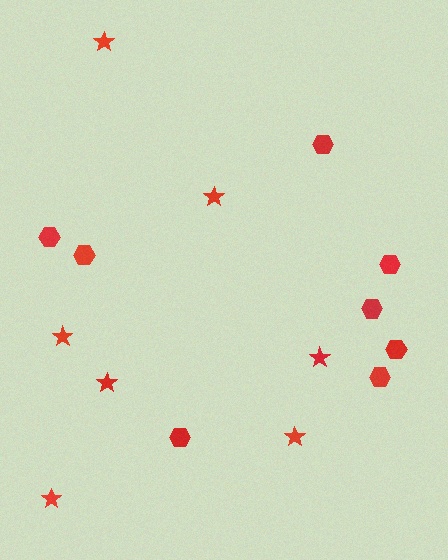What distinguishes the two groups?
There are 2 groups: one group of hexagons (8) and one group of stars (7).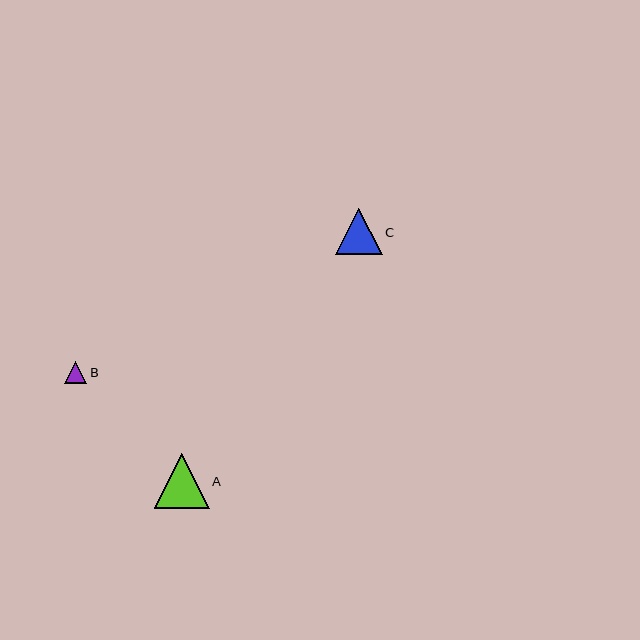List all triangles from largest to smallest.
From largest to smallest: A, C, B.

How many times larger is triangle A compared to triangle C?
Triangle A is approximately 1.2 times the size of triangle C.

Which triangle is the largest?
Triangle A is the largest with a size of approximately 55 pixels.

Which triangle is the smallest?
Triangle B is the smallest with a size of approximately 22 pixels.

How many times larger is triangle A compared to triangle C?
Triangle A is approximately 1.2 times the size of triangle C.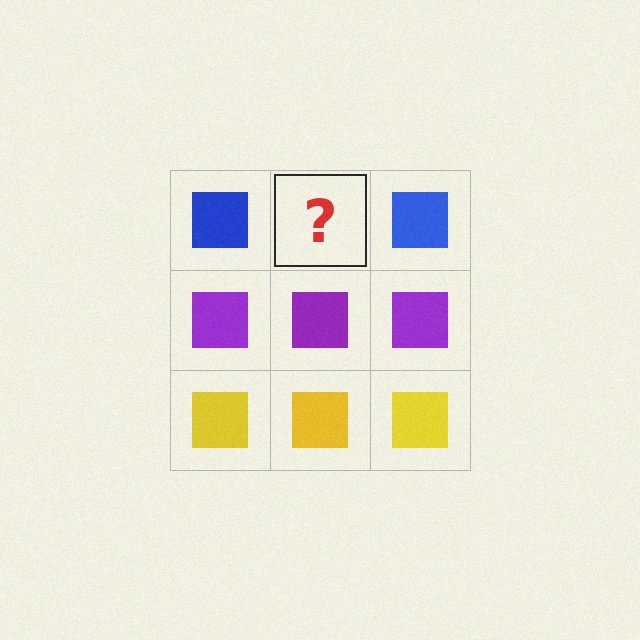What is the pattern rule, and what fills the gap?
The rule is that each row has a consistent color. The gap should be filled with a blue square.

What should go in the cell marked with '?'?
The missing cell should contain a blue square.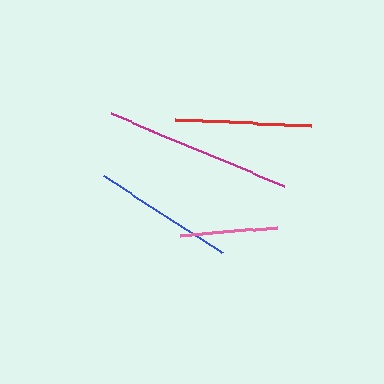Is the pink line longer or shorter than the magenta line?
The magenta line is longer than the pink line.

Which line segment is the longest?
The magenta line is the longest at approximately 188 pixels.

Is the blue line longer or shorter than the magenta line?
The magenta line is longer than the blue line.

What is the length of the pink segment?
The pink segment is approximately 98 pixels long.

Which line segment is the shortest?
The pink line is the shortest at approximately 98 pixels.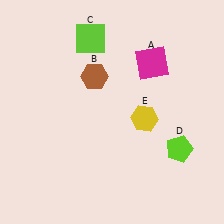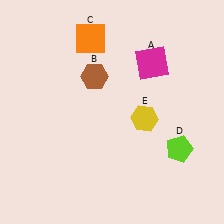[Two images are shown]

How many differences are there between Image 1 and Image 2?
There is 1 difference between the two images.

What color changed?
The square (C) changed from lime in Image 1 to orange in Image 2.